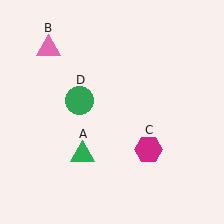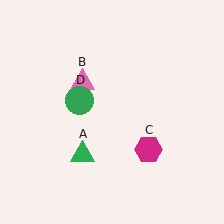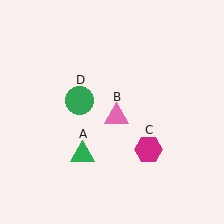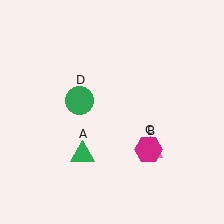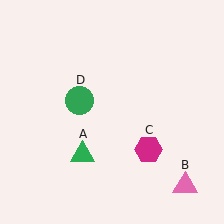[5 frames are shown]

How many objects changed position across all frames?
1 object changed position: pink triangle (object B).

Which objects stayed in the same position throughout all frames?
Green triangle (object A) and magenta hexagon (object C) and green circle (object D) remained stationary.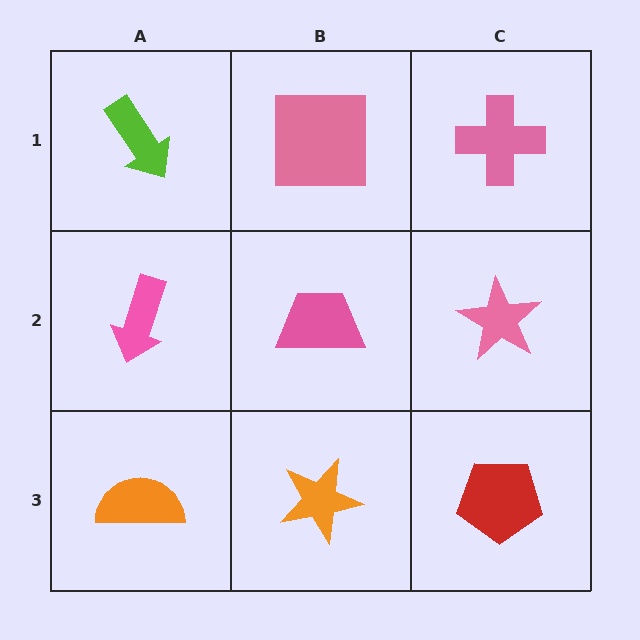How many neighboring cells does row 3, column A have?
2.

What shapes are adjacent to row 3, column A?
A pink arrow (row 2, column A), an orange star (row 3, column B).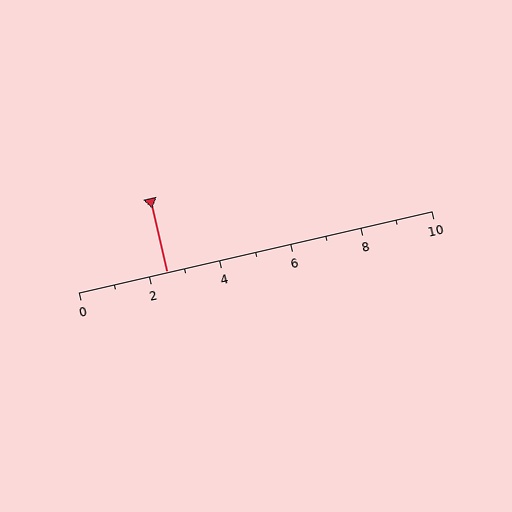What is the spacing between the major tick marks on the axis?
The major ticks are spaced 2 apart.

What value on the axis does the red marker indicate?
The marker indicates approximately 2.5.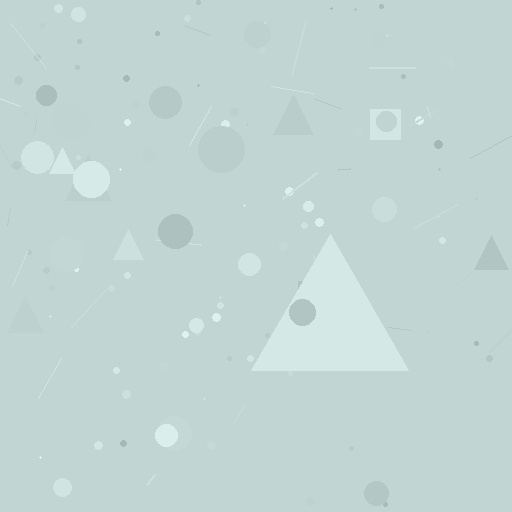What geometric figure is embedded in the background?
A triangle is embedded in the background.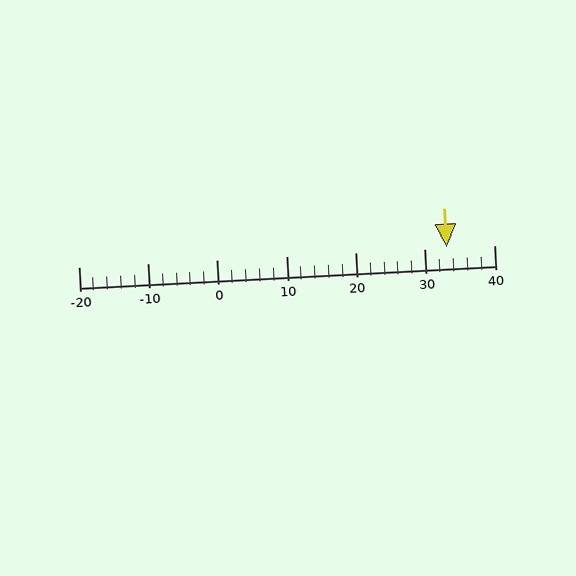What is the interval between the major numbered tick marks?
The major tick marks are spaced 10 units apart.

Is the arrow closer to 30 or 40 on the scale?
The arrow is closer to 30.